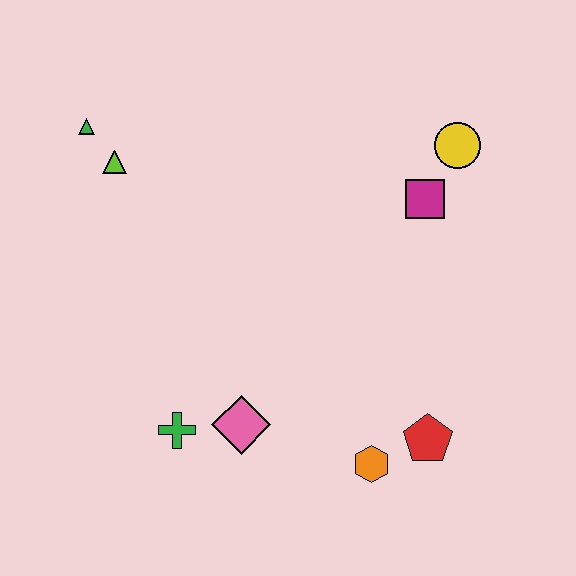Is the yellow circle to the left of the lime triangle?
No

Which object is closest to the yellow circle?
The magenta square is closest to the yellow circle.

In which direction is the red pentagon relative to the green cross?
The red pentagon is to the right of the green cross.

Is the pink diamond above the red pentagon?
Yes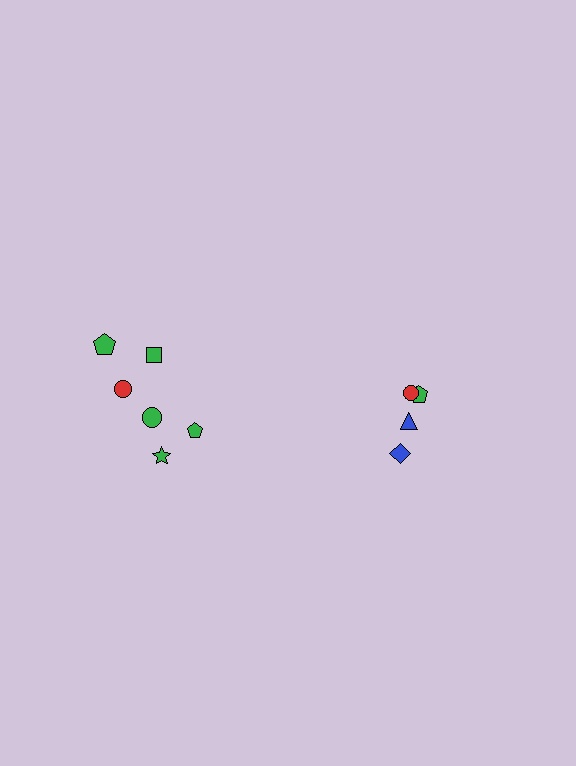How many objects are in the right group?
There are 4 objects.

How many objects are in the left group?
There are 6 objects.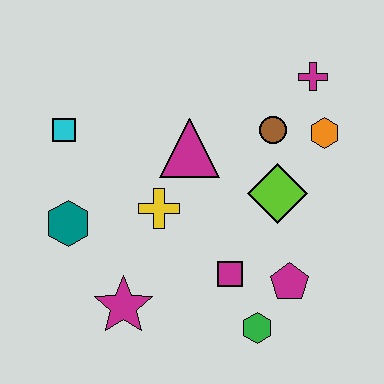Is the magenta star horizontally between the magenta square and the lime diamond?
No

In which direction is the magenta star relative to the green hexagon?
The magenta star is to the left of the green hexagon.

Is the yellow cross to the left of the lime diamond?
Yes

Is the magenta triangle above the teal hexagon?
Yes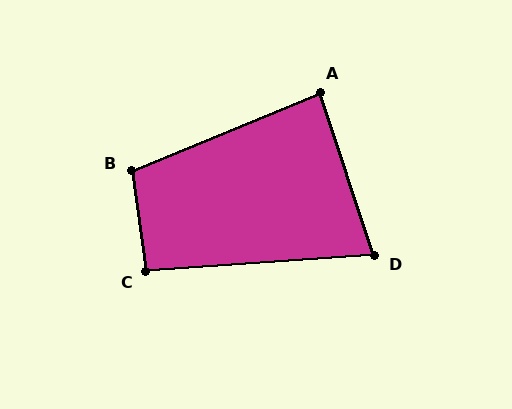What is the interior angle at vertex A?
Approximately 86 degrees (approximately right).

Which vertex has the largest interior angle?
B, at approximately 104 degrees.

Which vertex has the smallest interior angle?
D, at approximately 76 degrees.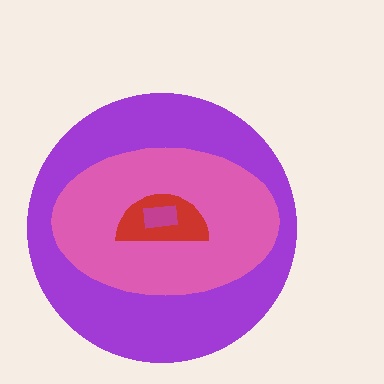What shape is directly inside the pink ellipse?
The red semicircle.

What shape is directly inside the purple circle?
The pink ellipse.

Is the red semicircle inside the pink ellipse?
Yes.